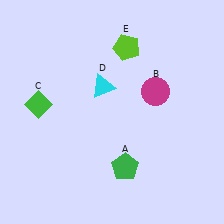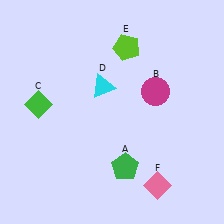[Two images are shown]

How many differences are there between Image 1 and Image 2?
There is 1 difference between the two images.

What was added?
A pink diamond (F) was added in Image 2.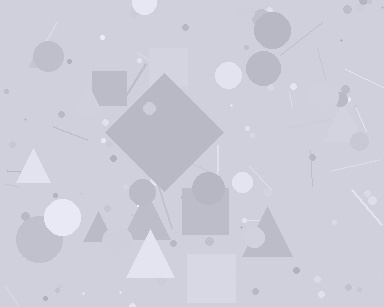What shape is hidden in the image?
A diamond is hidden in the image.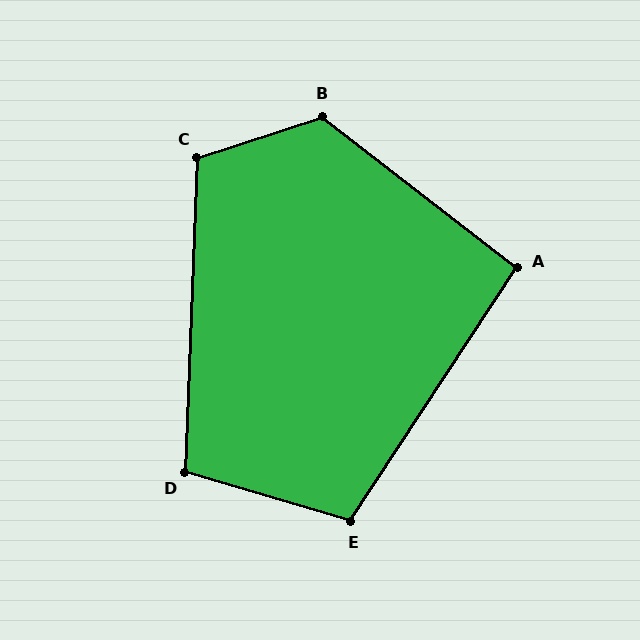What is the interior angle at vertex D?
Approximately 104 degrees (obtuse).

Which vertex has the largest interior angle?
B, at approximately 124 degrees.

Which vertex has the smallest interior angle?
A, at approximately 95 degrees.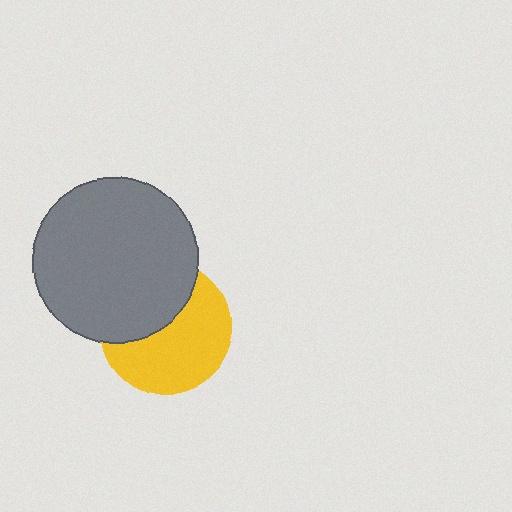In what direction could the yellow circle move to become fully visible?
The yellow circle could move down. That would shift it out from behind the gray circle entirely.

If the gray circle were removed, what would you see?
You would see the complete yellow circle.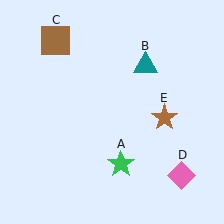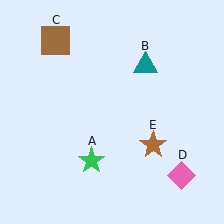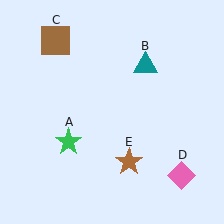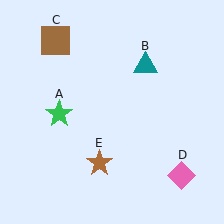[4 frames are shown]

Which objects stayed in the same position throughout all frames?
Teal triangle (object B) and brown square (object C) and pink diamond (object D) remained stationary.